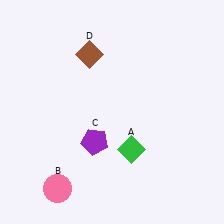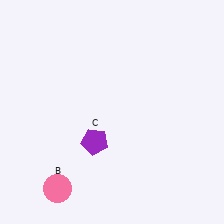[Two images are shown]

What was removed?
The green diamond (A), the brown diamond (D) were removed in Image 2.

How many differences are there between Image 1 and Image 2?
There are 2 differences between the two images.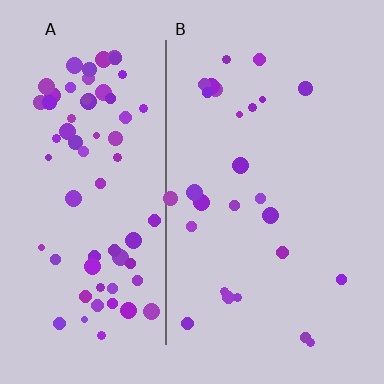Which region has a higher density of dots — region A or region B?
A (the left).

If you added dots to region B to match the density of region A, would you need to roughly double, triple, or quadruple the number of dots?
Approximately triple.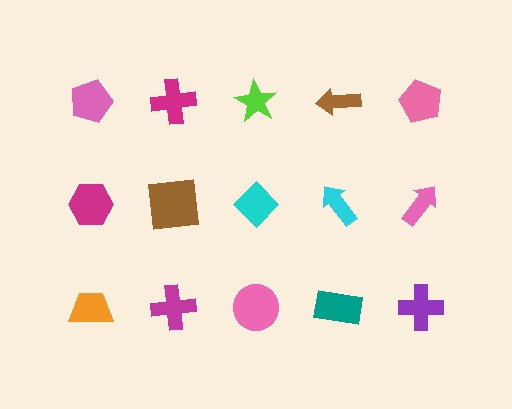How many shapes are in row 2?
5 shapes.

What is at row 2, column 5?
A pink arrow.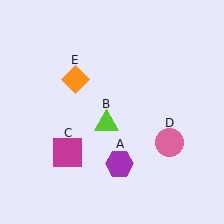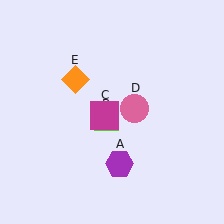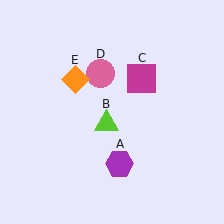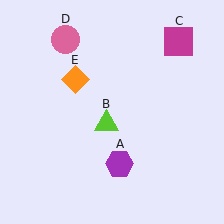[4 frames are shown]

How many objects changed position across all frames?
2 objects changed position: magenta square (object C), pink circle (object D).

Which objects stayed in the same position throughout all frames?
Purple hexagon (object A) and lime triangle (object B) and orange diamond (object E) remained stationary.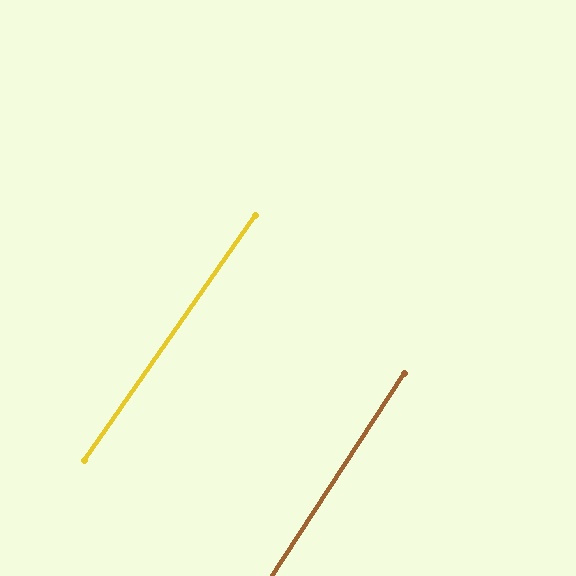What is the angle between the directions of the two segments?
Approximately 2 degrees.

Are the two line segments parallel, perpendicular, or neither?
Parallel — their directions differ by only 1.9°.